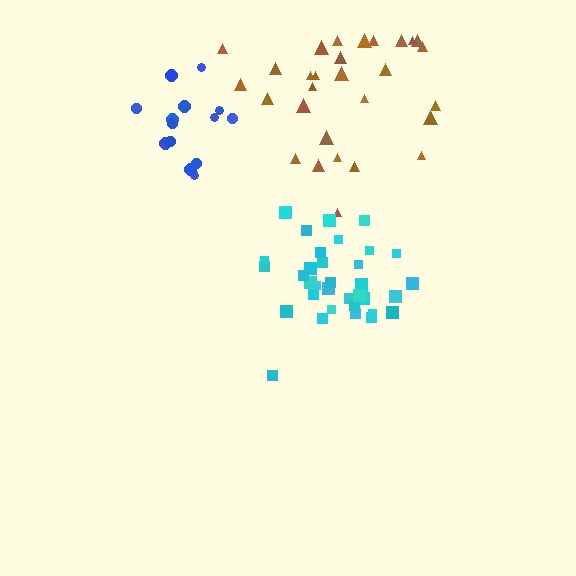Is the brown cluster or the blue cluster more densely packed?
Blue.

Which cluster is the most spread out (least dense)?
Brown.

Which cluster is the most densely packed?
Cyan.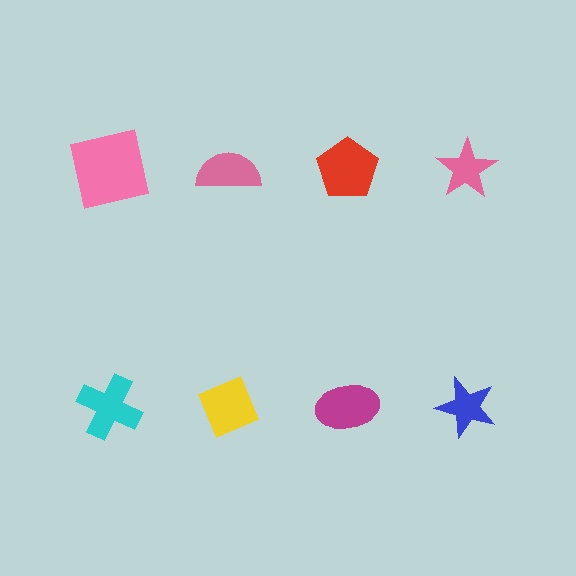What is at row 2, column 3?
A magenta ellipse.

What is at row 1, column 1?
A pink square.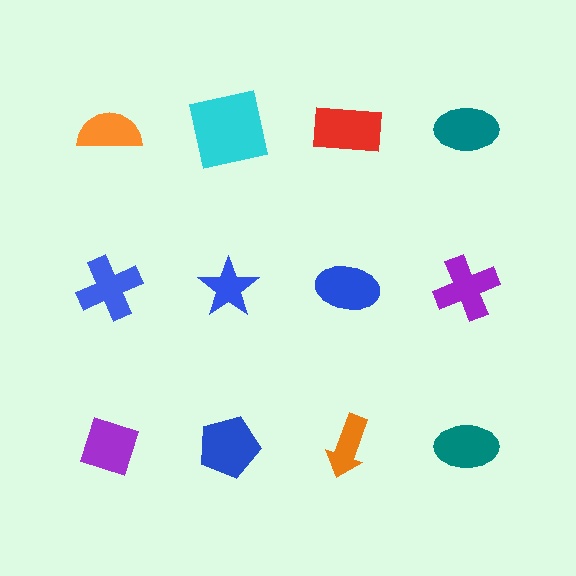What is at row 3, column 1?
A purple diamond.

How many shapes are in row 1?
4 shapes.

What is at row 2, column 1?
A blue cross.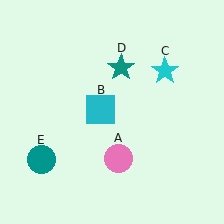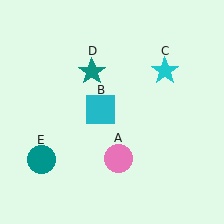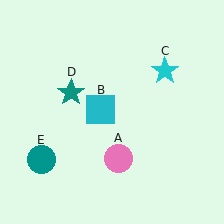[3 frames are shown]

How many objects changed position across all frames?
1 object changed position: teal star (object D).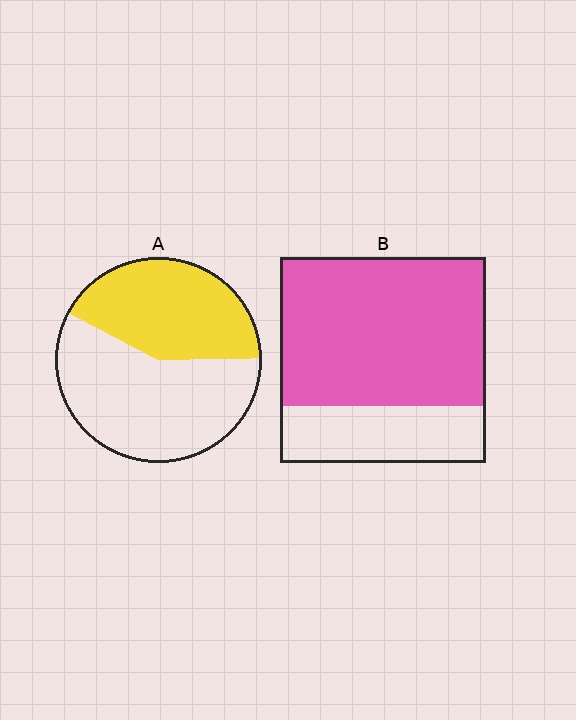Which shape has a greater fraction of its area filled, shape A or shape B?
Shape B.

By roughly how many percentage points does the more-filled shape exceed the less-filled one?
By roughly 30 percentage points (B over A).